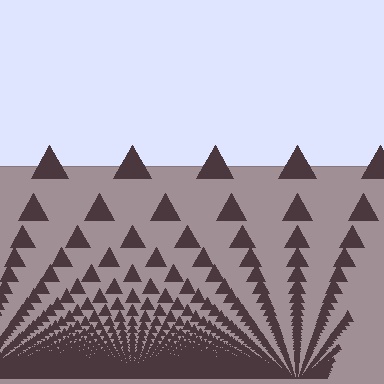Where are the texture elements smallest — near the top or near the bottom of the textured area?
Near the bottom.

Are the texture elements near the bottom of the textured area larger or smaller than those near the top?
Smaller. The gradient is inverted — elements near the bottom are smaller and denser.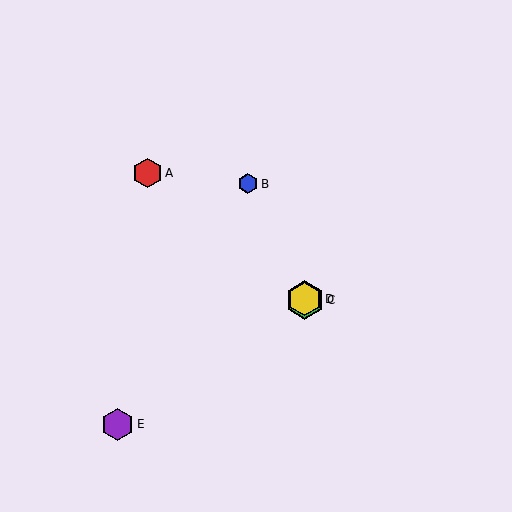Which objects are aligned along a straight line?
Objects B, C, D are aligned along a straight line.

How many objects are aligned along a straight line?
3 objects (B, C, D) are aligned along a straight line.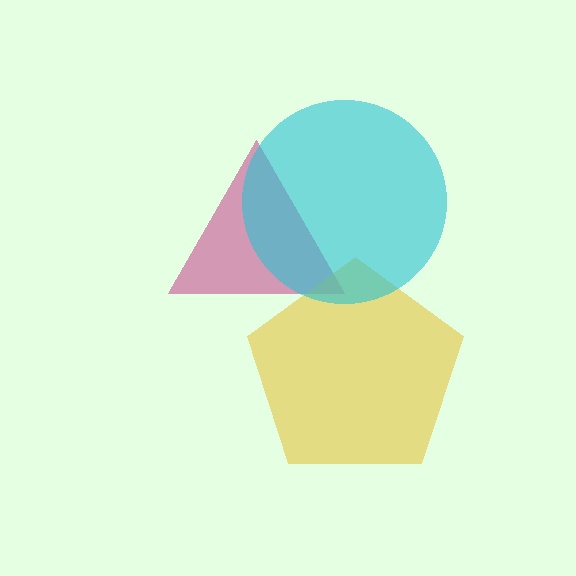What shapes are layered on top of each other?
The layered shapes are: a magenta triangle, a yellow pentagon, a cyan circle.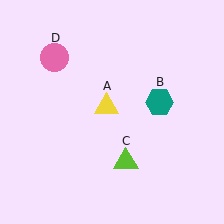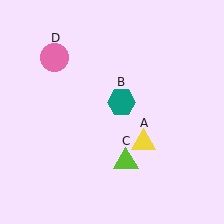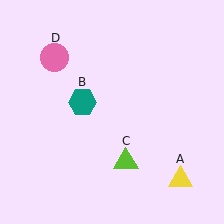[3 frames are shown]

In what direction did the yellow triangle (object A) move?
The yellow triangle (object A) moved down and to the right.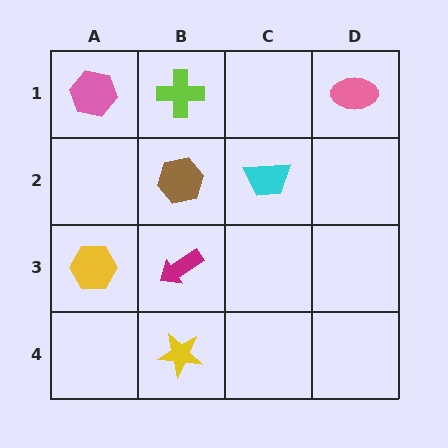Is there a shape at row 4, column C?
No, that cell is empty.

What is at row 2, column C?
A cyan trapezoid.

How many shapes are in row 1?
3 shapes.